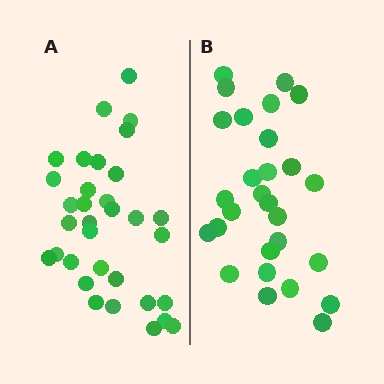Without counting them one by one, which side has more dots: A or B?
Region A (the left region) has more dots.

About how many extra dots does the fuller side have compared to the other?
Region A has about 5 more dots than region B.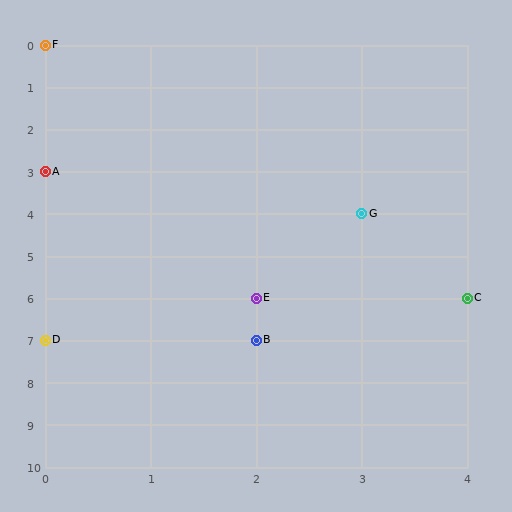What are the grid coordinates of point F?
Point F is at grid coordinates (0, 0).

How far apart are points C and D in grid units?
Points C and D are 4 columns and 1 row apart (about 4.1 grid units diagonally).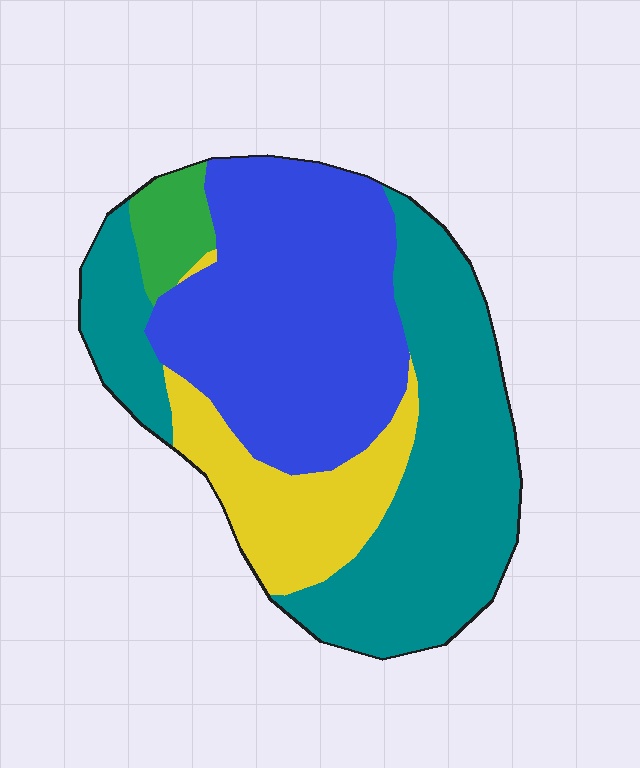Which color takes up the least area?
Green, at roughly 5%.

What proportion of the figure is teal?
Teal takes up between a third and a half of the figure.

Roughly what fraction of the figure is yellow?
Yellow takes up about one sixth (1/6) of the figure.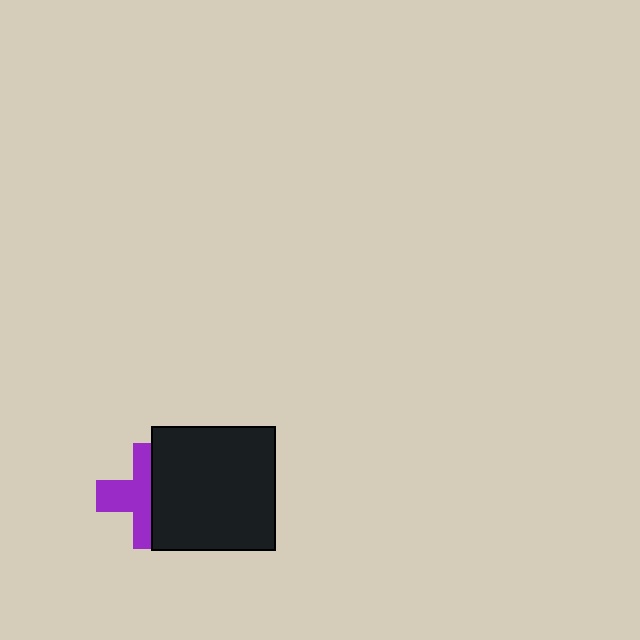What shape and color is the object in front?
The object in front is a black square.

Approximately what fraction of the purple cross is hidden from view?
Roughly 46% of the purple cross is hidden behind the black square.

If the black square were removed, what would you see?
You would see the complete purple cross.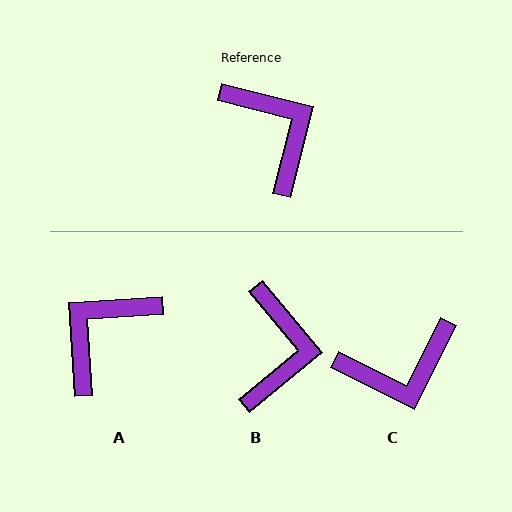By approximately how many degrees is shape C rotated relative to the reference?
Approximately 103 degrees clockwise.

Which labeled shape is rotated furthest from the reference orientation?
A, about 108 degrees away.